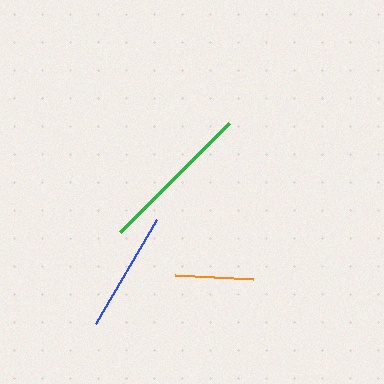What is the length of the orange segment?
The orange segment is approximately 78 pixels long.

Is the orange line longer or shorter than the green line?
The green line is longer than the orange line.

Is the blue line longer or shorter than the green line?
The green line is longer than the blue line.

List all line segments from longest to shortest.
From longest to shortest: green, blue, orange.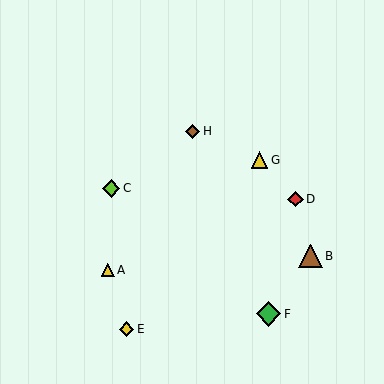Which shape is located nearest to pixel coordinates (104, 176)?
The lime diamond (labeled C) at (111, 188) is nearest to that location.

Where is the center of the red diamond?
The center of the red diamond is at (295, 199).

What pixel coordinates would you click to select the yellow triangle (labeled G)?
Click at (260, 160) to select the yellow triangle G.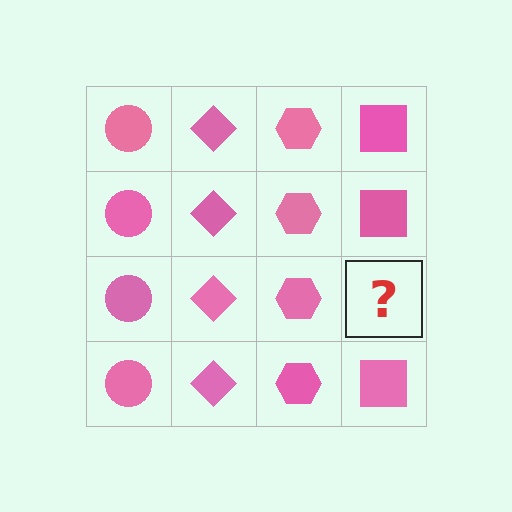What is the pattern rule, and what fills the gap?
The rule is that each column has a consistent shape. The gap should be filled with a pink square.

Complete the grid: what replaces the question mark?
The question mark should be replaced with a pink square.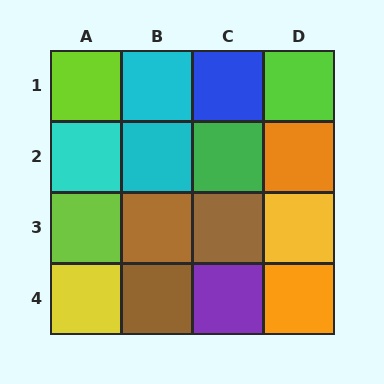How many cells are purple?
1 cell is purple.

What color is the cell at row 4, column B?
Brown.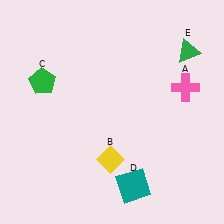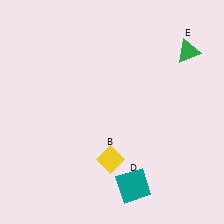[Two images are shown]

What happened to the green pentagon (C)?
The green pentagon (C) was removed in Image 2. It was in the top-left area of Image 1.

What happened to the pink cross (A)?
The pink cross (A) was removed in Image 2. It was in the top-right area of Image 1.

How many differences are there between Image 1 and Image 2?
There are 2 differences between the two images.